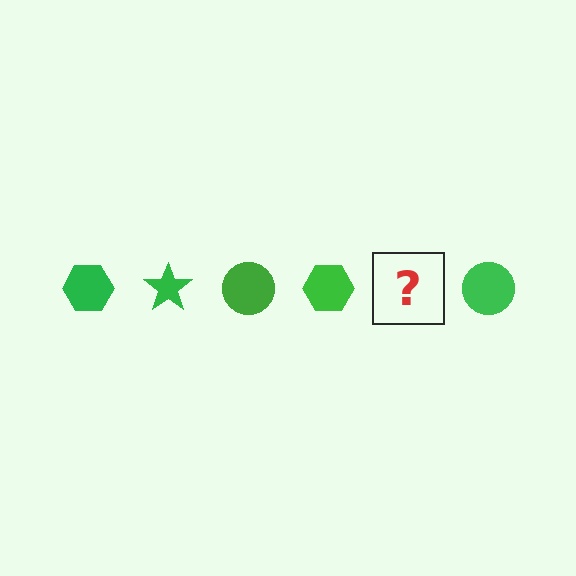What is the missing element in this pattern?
The missing element is a green star.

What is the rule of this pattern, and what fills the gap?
The rule is that the pattern cycles through hexagon, star, circle shapes in green. The gap should be filled with a green star.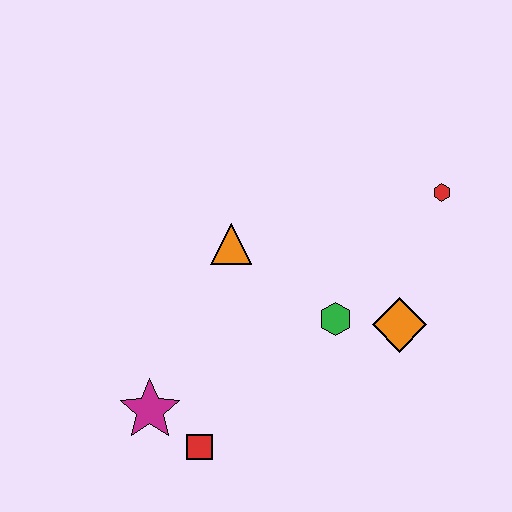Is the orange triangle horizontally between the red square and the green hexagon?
Yes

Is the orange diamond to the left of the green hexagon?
No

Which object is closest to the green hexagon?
The orange diamond is closest to the green hexagon.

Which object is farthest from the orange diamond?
The magenta star is farthest from the orange diamond.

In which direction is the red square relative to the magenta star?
The red square is to the right of the magenta star.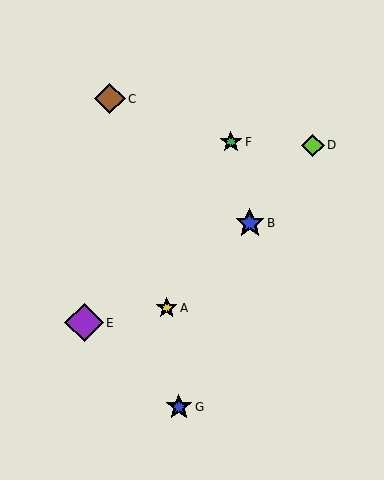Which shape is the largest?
The purple diamond (labeled E) is the largest.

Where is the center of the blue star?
The center of the blue star is at (250, 223).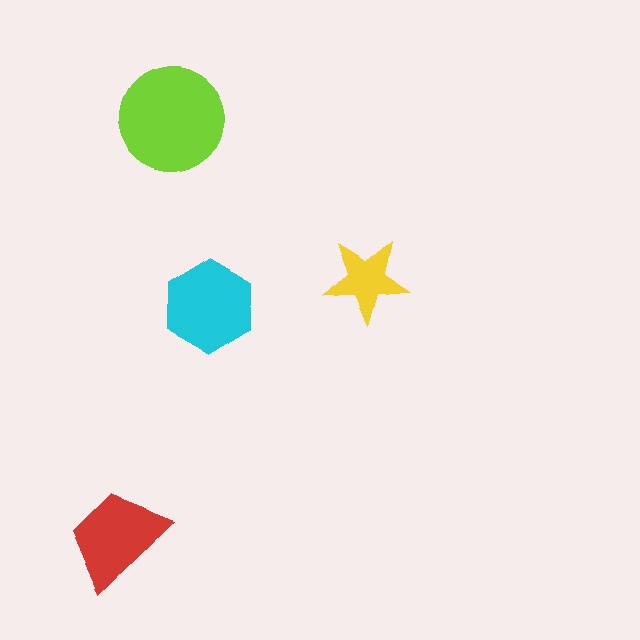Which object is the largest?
The lime circle.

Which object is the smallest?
The yellow star.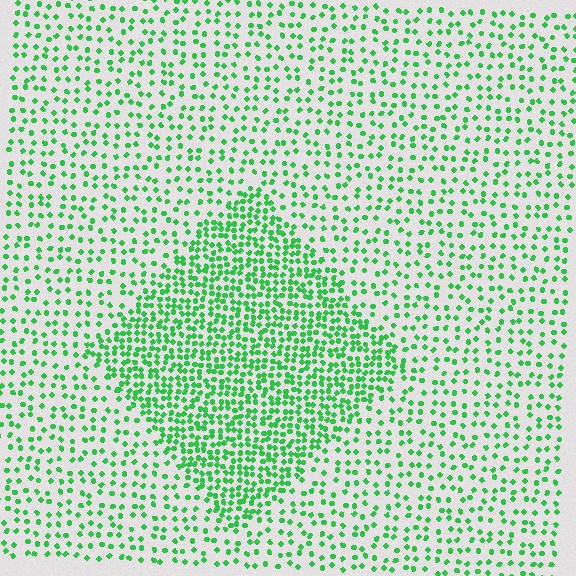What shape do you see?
I see a diamond.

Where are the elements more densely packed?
The elements are more densely packed inside the diamond boundary.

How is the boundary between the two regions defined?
The boundary is defined by a change in element density (approximately 2.2x ratio). All elements are the same color, size, and shape.